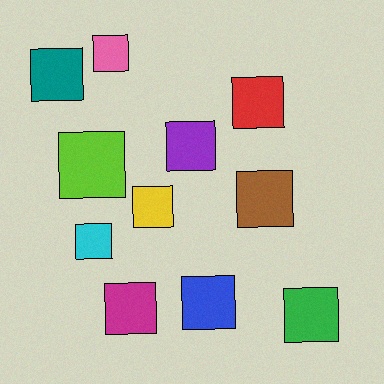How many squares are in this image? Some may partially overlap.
There are 11 squares.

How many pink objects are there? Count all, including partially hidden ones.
There is 1 pink object.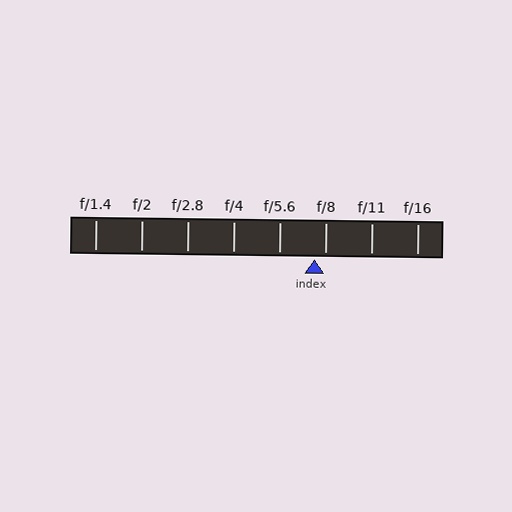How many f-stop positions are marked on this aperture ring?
There are 8 f-stop positions marked.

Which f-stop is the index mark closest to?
The index mark is closest to f/8.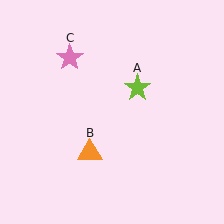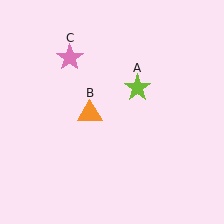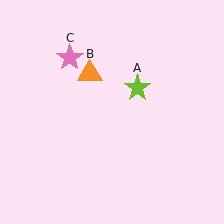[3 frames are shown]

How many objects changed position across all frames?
1 object changed position: orange triangle (object B).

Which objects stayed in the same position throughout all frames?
Lime star (object A) and pink star (object C) remained stationary.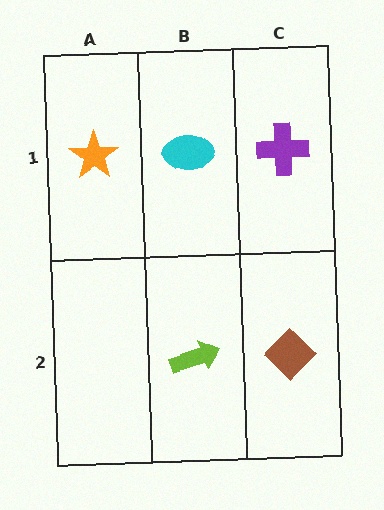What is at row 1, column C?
A purple cross.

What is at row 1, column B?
A cyan ellipse.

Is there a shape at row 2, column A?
No, that cell is empty.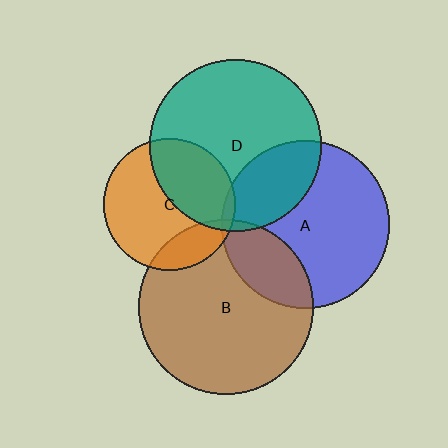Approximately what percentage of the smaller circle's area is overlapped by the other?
Approximately 5%.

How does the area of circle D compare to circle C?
Approximately 1.7 times.